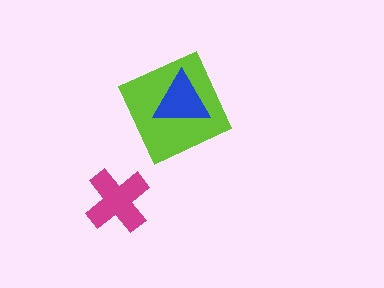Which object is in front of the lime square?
The blue triangle is in front of the lime square.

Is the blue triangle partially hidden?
No, no other shape covers it.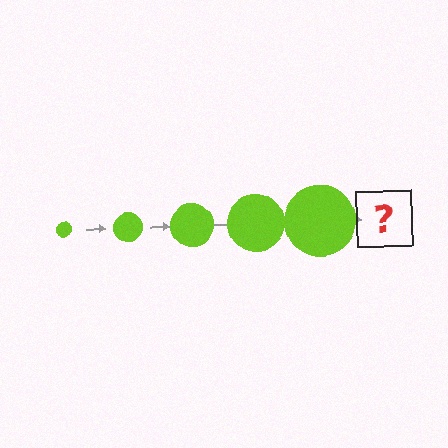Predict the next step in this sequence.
The next step is a lime circle, larger than the previous one.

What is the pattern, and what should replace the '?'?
The pattern is that the circle gets progressively larger each step. The '?' should be a lime circle, larger than the previous one.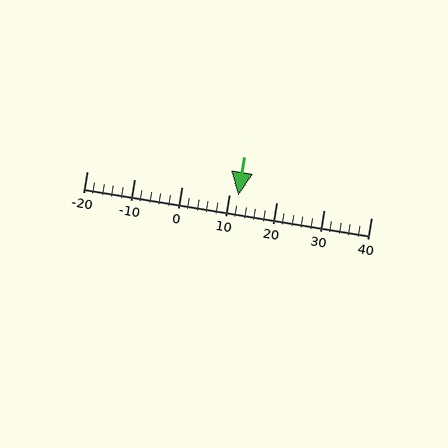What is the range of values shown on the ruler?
The ruler shows values from -20 to 40.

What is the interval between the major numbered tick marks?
The major tick marks are spaced 10 units apart.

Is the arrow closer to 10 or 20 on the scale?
The arrow is closer to 10.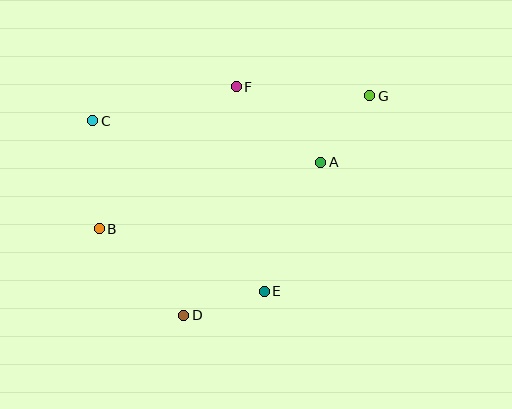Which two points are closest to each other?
Points A and G are closest to each other.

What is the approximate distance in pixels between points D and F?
The distance between D and F is approximately 235 pixels.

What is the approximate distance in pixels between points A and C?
The distance between A and C is approximately 232 pixels.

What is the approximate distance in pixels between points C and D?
The distance between C and D is approximately 215 pixels.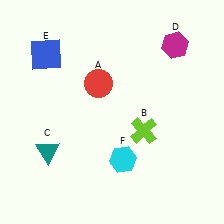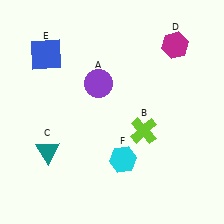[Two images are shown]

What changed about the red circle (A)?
In Image 1, A is red. In Image 2, it changed to purple.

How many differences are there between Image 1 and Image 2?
There is 1 difference between the two images.